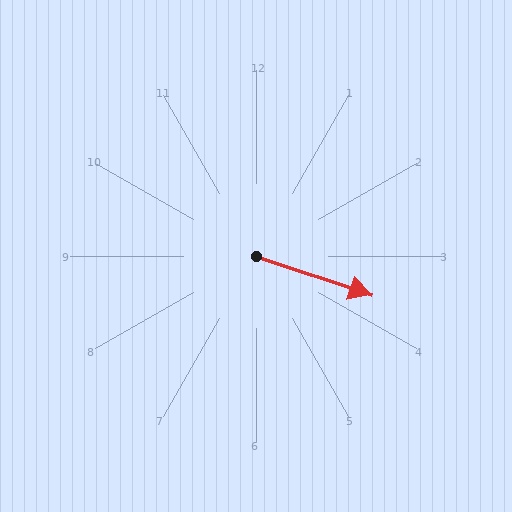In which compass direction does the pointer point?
East.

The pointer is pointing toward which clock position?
Roughly 4 o'clock.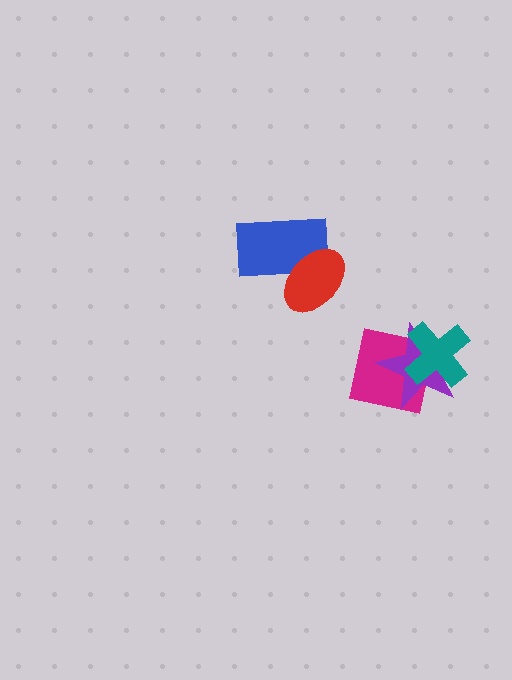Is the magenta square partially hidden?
Yes, it is partially covered by another shape.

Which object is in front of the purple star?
The teal cross is in front of the purple star.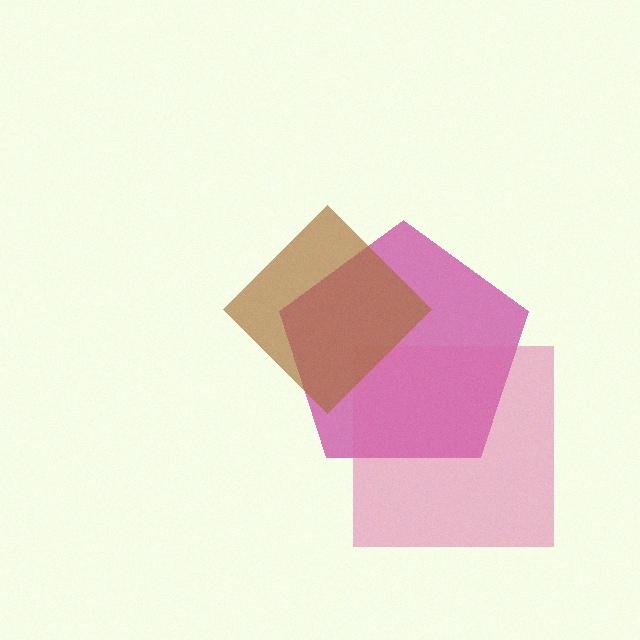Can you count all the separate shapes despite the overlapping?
Yes, there are 3 separate shapes.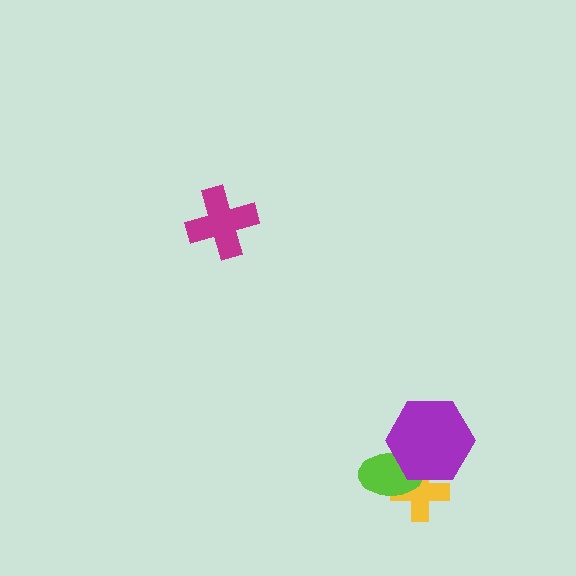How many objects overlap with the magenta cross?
0 objects overlap with the magenta cross.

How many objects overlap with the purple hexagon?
2 objects overlap with the purple hexagon.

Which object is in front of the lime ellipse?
The purple hexagon is in front of the lime ellipse.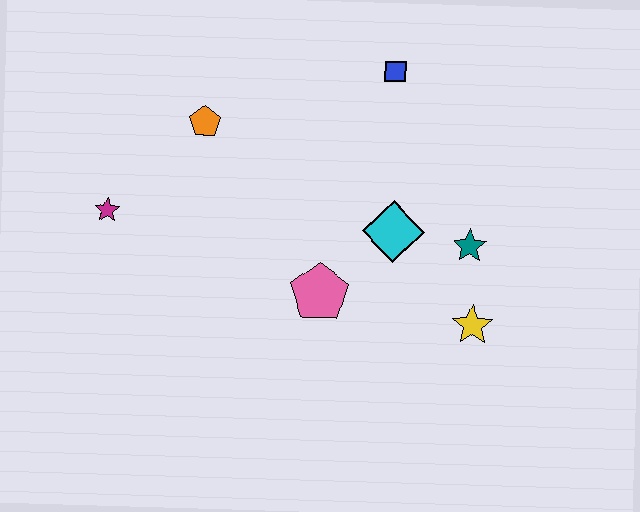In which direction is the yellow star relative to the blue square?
The yellow star is below the blue square.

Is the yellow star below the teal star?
Yes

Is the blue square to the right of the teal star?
No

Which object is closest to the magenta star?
The orange pentagon is closest to the magenta star.